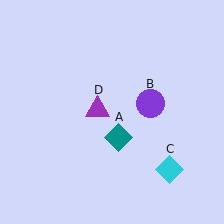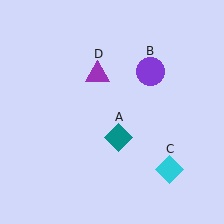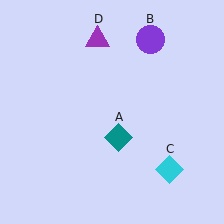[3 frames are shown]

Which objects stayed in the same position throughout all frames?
Teal diamond (object A) and cyan diamond (object C) remained stationary.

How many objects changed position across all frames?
2 objects changed position: purple circle (object B), purple triangle (object D).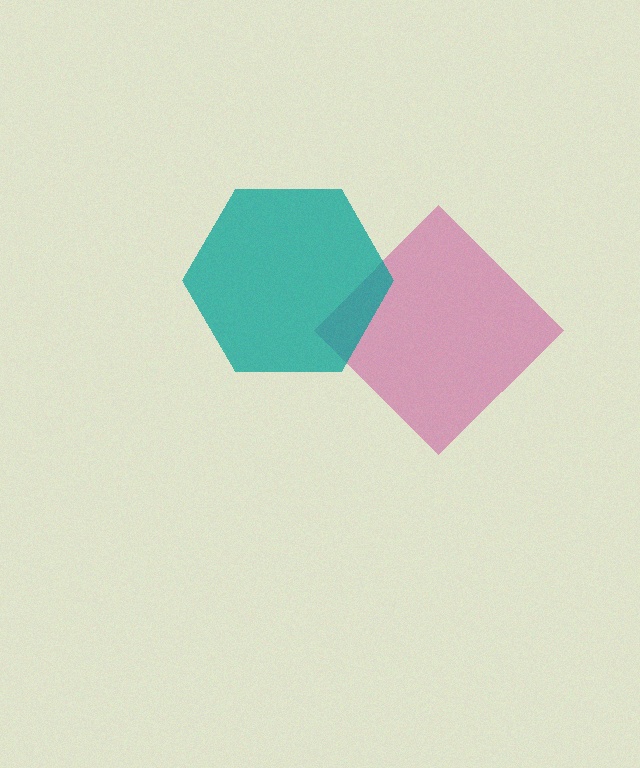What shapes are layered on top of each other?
The layered shapes are: a magenta diamond, a teal hexagon.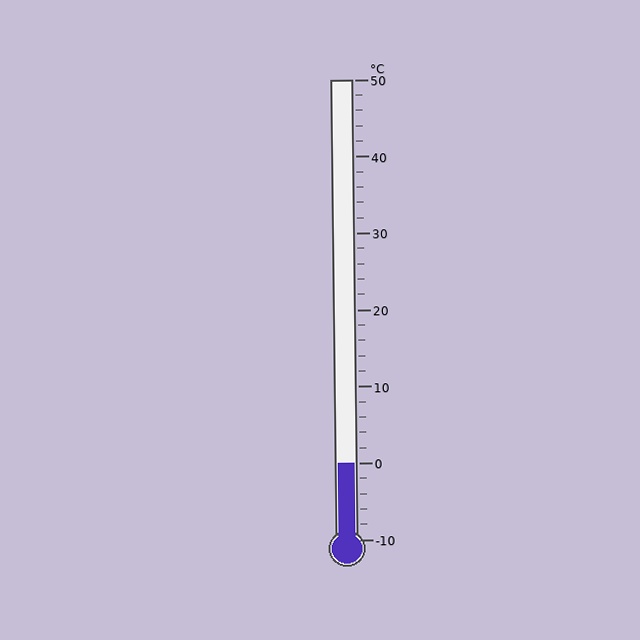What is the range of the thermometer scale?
The thermometer scale ranges from -10°C to 50°C.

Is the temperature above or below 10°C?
The temperature is below 10°C.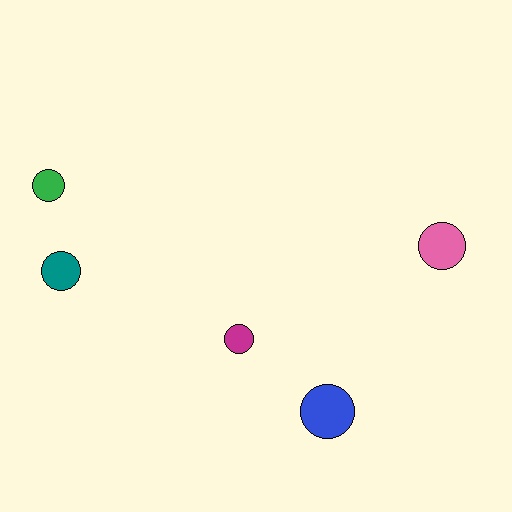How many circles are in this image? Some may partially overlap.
There are 5 circles.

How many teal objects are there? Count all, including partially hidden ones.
There is 1 teal object.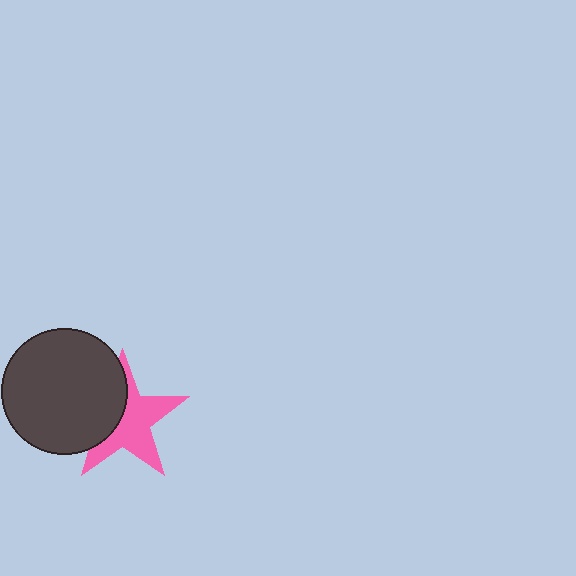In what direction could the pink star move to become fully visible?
The pink star could move right. That would shift it out from behind the dark gray circle entirely.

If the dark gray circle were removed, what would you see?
You would see the complete pink star.